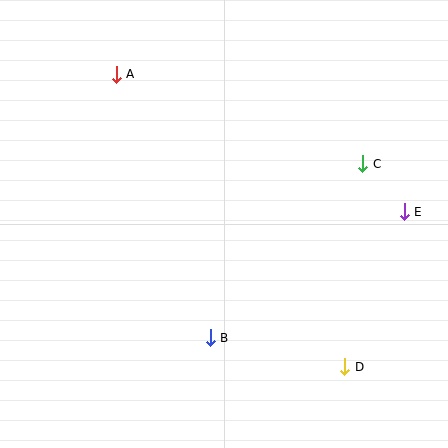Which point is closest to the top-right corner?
Point C is closest to the top-right corner.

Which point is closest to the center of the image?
Point B at (210, 338) is closest to the center.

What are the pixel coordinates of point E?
Point E is at (404, 212).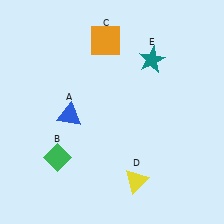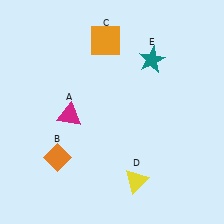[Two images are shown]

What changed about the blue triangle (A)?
In Image 1, A is blue. In Image 2, it changed to magenta.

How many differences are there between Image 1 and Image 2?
There are 2 differences between the two images.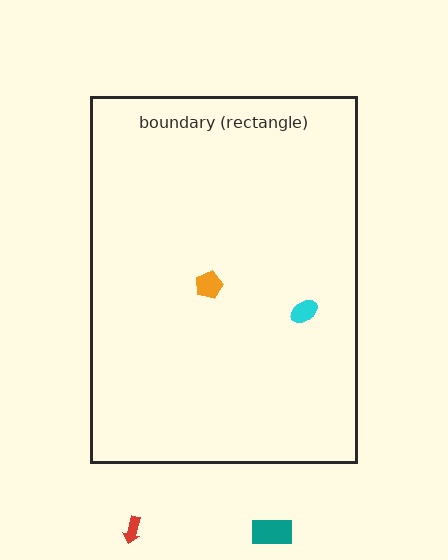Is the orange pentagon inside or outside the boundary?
Inside.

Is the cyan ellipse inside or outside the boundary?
Inside.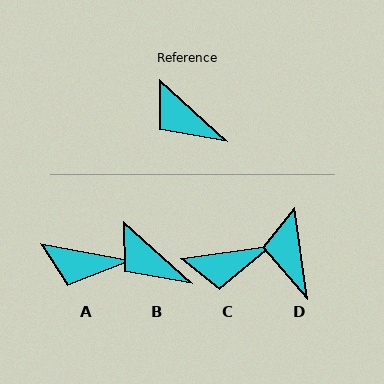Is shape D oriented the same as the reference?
No, it is off by about 39 degrees.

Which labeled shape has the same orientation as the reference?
B.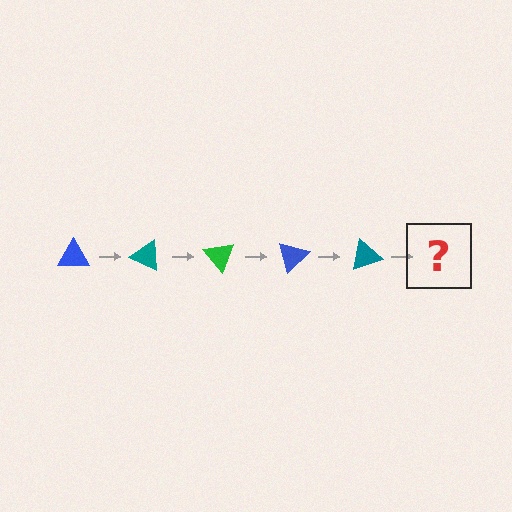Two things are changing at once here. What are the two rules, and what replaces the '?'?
The two rules are that it rotates 25 degrees each step and the color cycles through blue, teal, and green. The '?' should be a green triangle, rotated 125 degrees from the start.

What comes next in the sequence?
The next element should be a green triangle, rotated 125 degrees from the start.